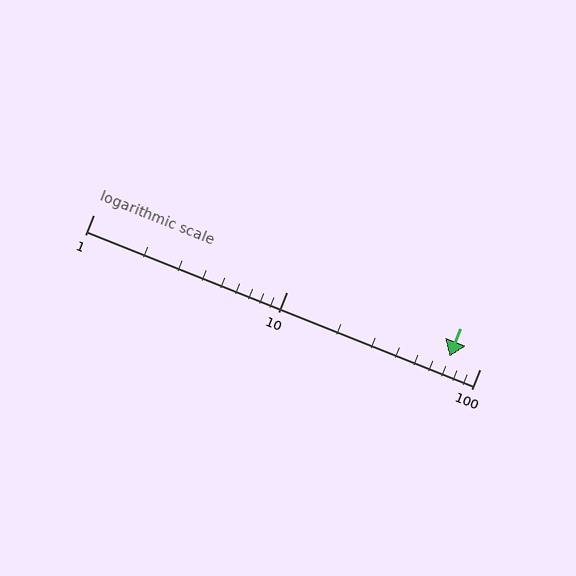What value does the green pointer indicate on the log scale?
The pointer indicates approximately 70.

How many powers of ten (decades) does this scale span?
The scale spans 2 decades, from 1 to 100.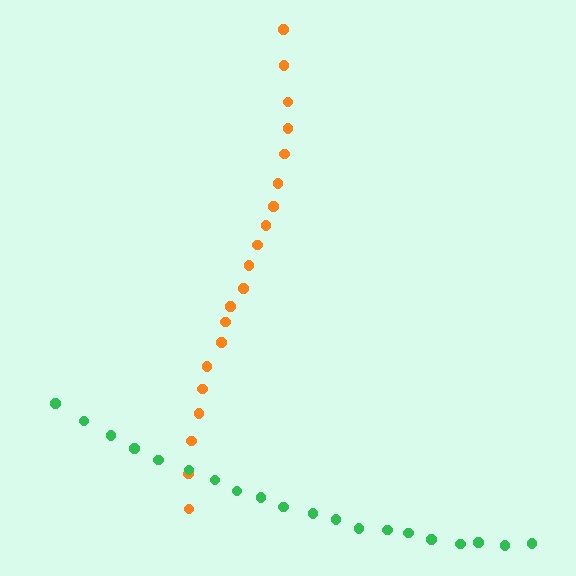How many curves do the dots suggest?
There are 2 distinct paths.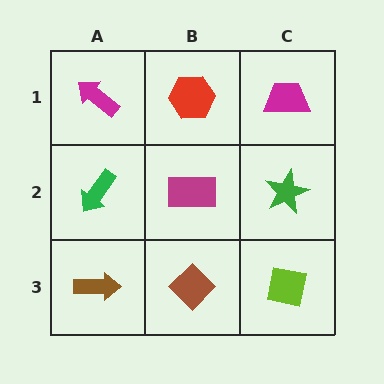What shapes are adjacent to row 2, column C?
A magenta trapezoid (row 1, column C), a lime square (row 3, column C), a magenta rectangle (row 2, column B).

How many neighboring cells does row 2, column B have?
4.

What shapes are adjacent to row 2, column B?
A red hexagon (row 1, column B), a brown diamond (row 3, column B), a green arrow (row 2, column A), a green star (row 2, column C).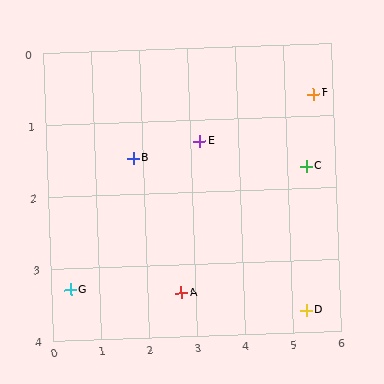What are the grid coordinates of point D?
Point D is at approximately (5.3, 3.7).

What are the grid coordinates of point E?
Point E is at approximately (3.2, 1.3).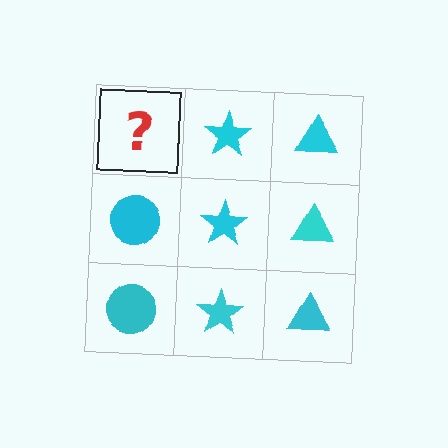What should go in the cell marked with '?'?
The missing cell should contain a cyan circle.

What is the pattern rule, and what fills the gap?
The rule is that each column has a consistent shape. The gap should be filled with a cyan circle.